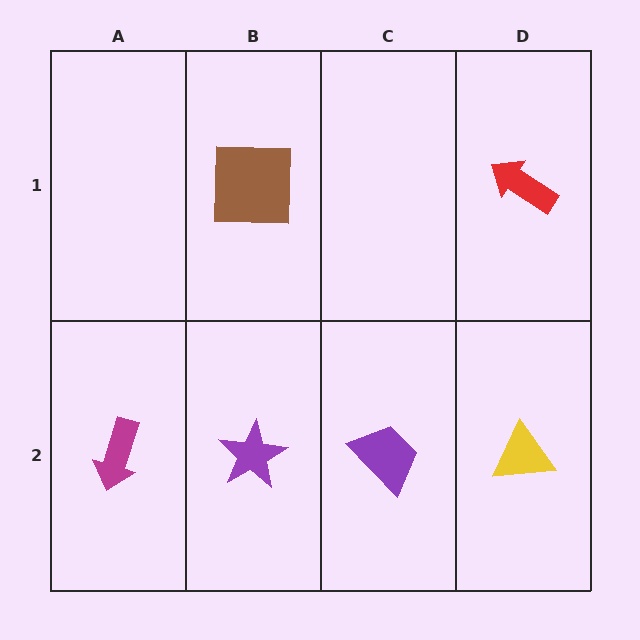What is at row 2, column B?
A purple star.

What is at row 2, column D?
A yellow triangle.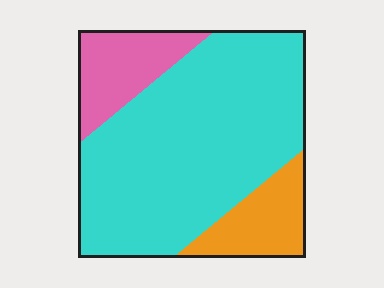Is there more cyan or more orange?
Cyan.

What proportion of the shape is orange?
Orange takes up about one eighth (1/8) of the shape.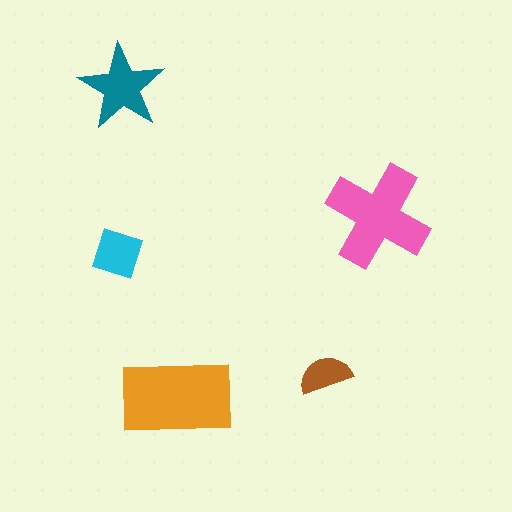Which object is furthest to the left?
The cyan diamond is leftmost.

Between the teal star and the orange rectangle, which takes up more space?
The orange rectangle.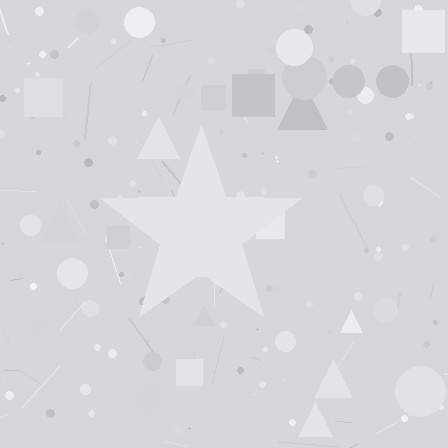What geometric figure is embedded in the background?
A star is embedded in the background.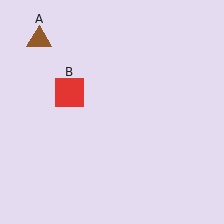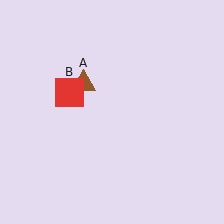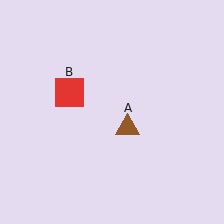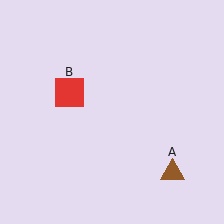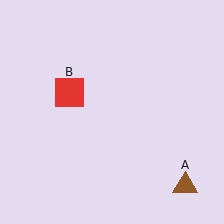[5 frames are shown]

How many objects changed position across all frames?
1 object changed position: brown triangle (object A).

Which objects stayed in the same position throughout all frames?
Red square (object B) remained stationary.